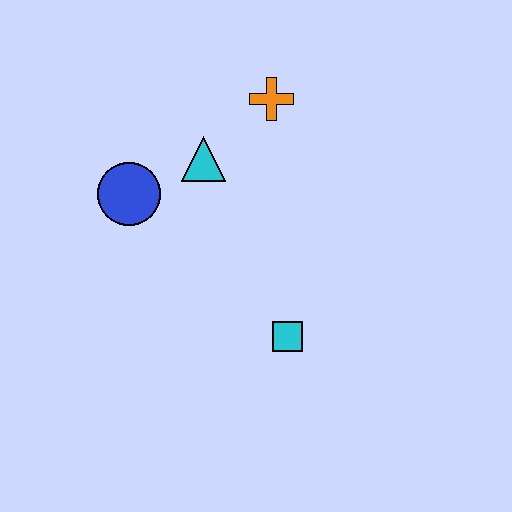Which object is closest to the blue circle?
The cyan triangle is closest to the blue circle.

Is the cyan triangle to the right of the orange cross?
No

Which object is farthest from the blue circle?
The cyan square is farthest from the blue circle.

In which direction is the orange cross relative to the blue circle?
The orange cross is to the right of the blue circle.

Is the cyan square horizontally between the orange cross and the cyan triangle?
No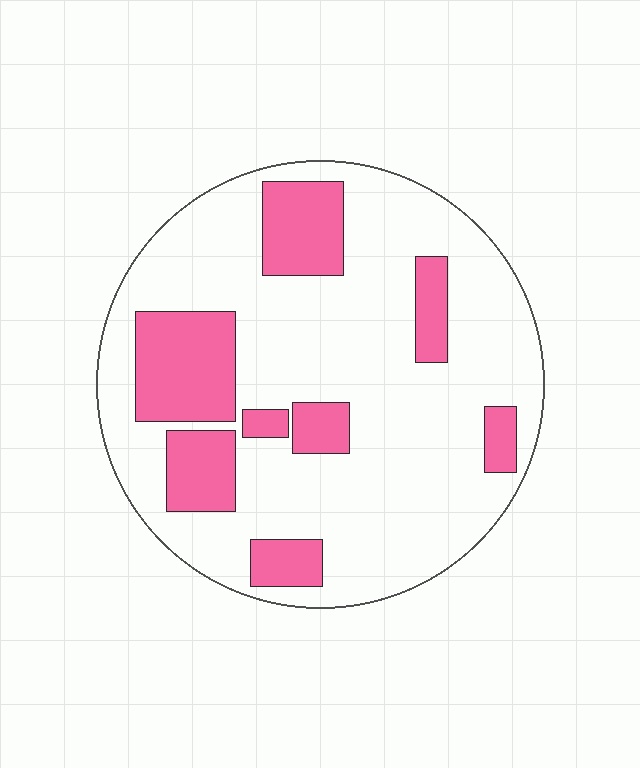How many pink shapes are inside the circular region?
8.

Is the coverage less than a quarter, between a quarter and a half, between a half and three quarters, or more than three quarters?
Less than a quarter.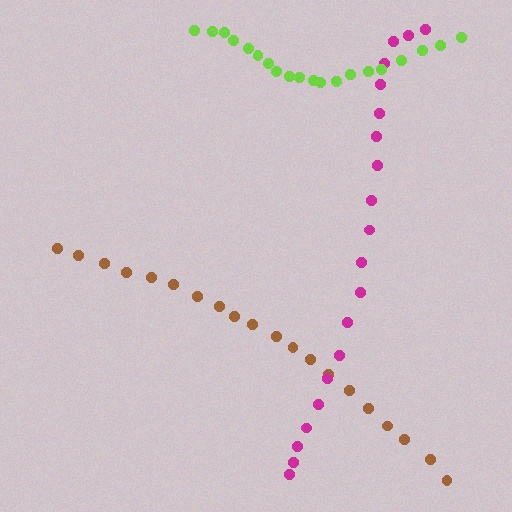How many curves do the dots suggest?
There are 3 distinct paths.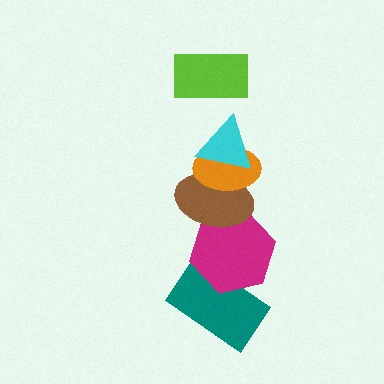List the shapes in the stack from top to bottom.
From top to bottom: the lime rectangle, the cyan triangle, the orange ellipse, the brown ellipse, the magenta hexagon, the teal rectangle.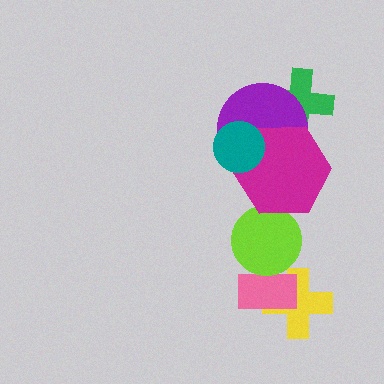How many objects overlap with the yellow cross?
1 object overlaps with the yellow cross.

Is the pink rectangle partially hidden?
Yes, it is partially covered by another shape.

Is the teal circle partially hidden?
No, no other shape covers it.